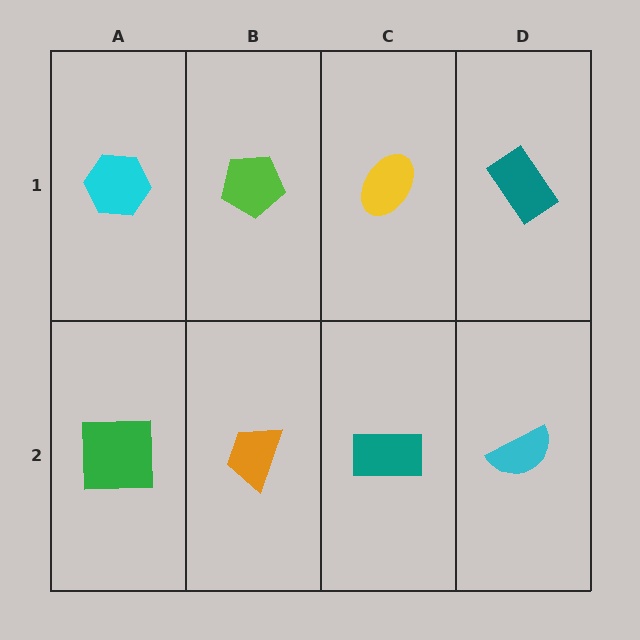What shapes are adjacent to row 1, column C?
A teal rectangle (row 2, column C), a lime pentagon (row 1, column B), a teal rectangle (row 1, column D).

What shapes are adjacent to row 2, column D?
A teal rectangle (row 1, column D), a teal rectangle (row 2, column C).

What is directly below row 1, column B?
An orange trapezoid.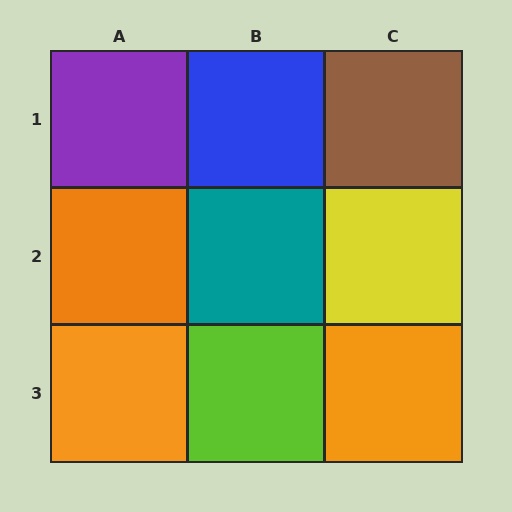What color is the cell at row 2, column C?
Yellow.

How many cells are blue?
1 cell is blue.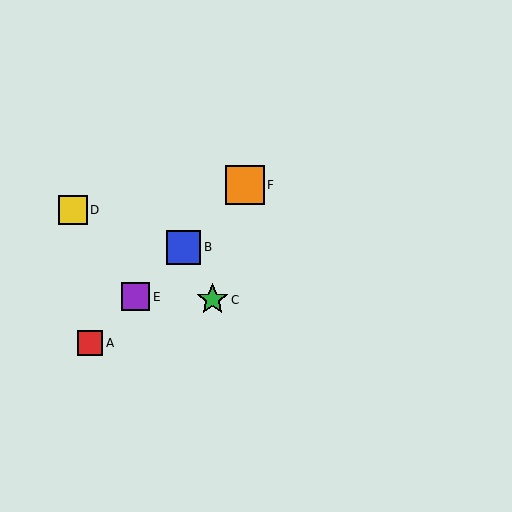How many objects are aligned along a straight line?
4 objects (A, B, E, F) are aligned along a straight line.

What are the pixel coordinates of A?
Object A is at (90, 344).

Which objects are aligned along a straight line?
Objects A, B, E, F are aligned along a straight line.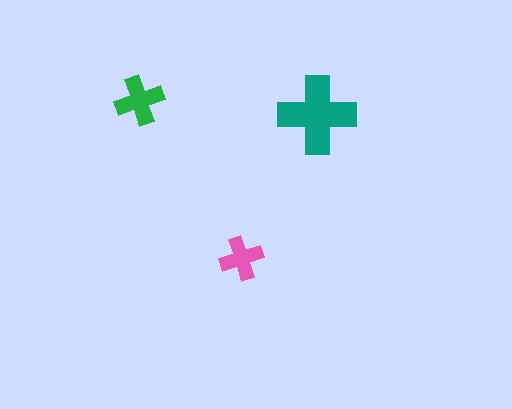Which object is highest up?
The green cross is topmost.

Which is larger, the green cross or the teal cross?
The teal one.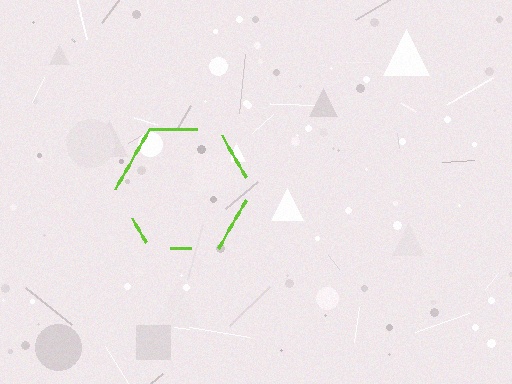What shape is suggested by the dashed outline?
The dashed outline suggests a hexagon.